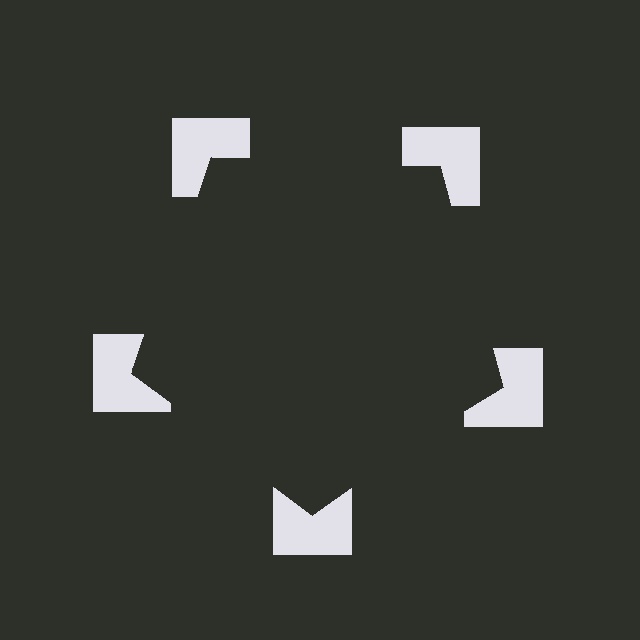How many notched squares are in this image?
There are 5 — one at each vertex of the illusory pentagon.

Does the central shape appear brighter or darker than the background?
It typically appears slightly darker than the background, even though no actual brightness change is drawn.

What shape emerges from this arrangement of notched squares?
An illusory pentagon — its edges are inferred from the aligned wedge cuts in the notched squares, not physically drawn.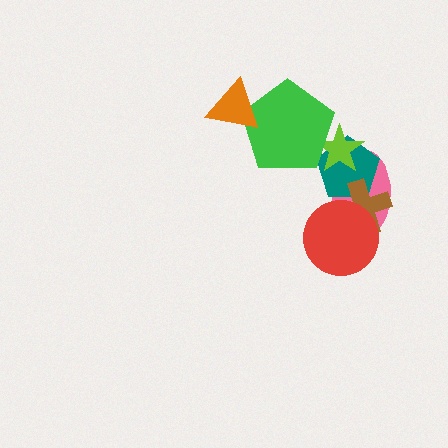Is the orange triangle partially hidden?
No, no other shape covers it.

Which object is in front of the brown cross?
The red circle is in front of the brown cross.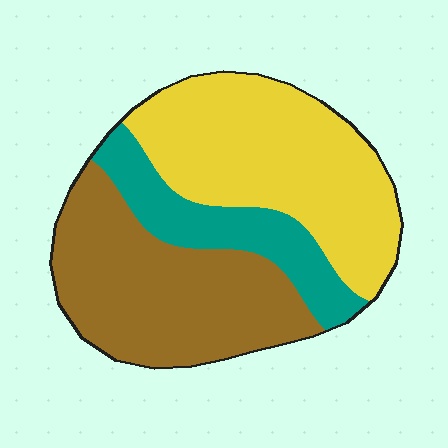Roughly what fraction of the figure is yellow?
Yellow takes up about two fifths (2/5) of the figure.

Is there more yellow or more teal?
Yellow.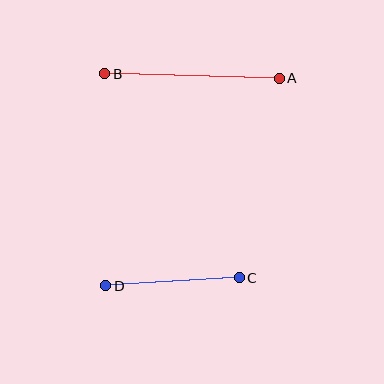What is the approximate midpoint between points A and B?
The midpoint is at approximately (192, 76) pixels.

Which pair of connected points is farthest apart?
Points A and B are farthest apart.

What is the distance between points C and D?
The distance is approximately 134 pixels.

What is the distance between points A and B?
The distance is approximately 175 pixels.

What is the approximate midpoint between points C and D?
The midpoint is at approximately (172, 282) pixels.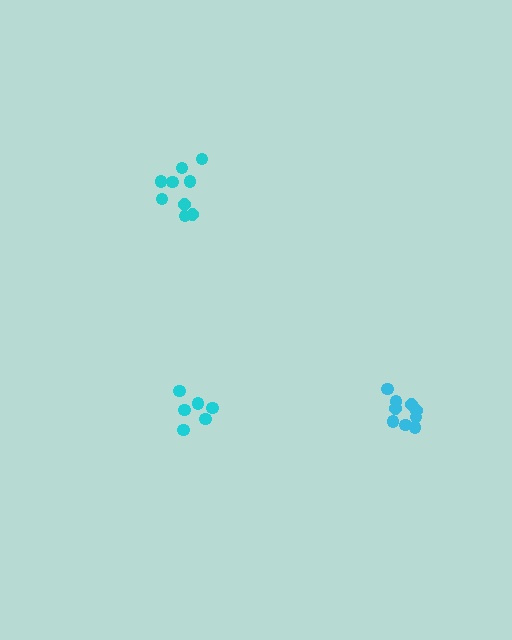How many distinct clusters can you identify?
There are 3 distinct clusters.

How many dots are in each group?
Group 1: 6 dots, Group 2: 9 dots, Group 3: 9 dots (24 total).